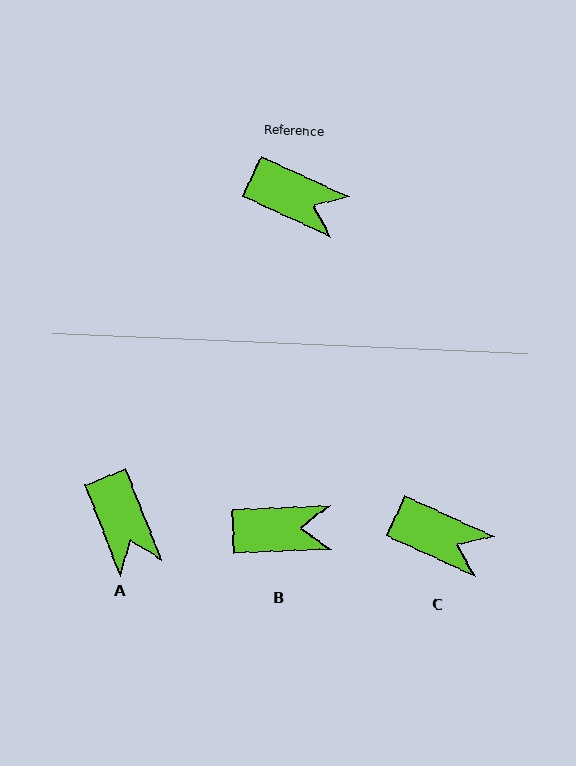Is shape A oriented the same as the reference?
No, it is off by about 44 degrees.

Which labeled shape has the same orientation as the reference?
C.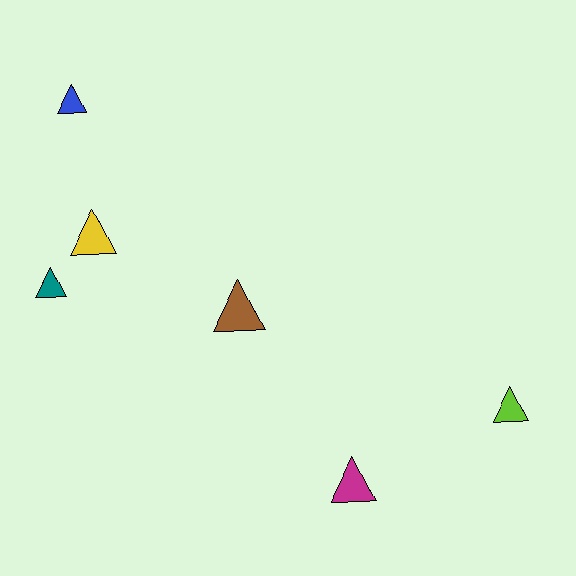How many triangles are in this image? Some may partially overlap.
There are 6 triangles.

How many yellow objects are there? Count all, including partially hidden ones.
There is 1 yellow object.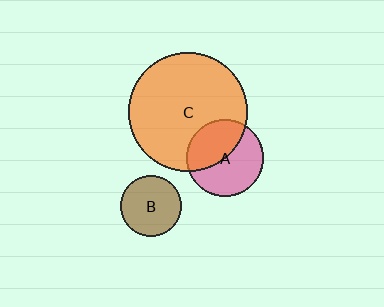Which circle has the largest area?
Circle C (orange).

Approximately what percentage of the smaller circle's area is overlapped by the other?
Approximately 45%.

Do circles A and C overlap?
Yes.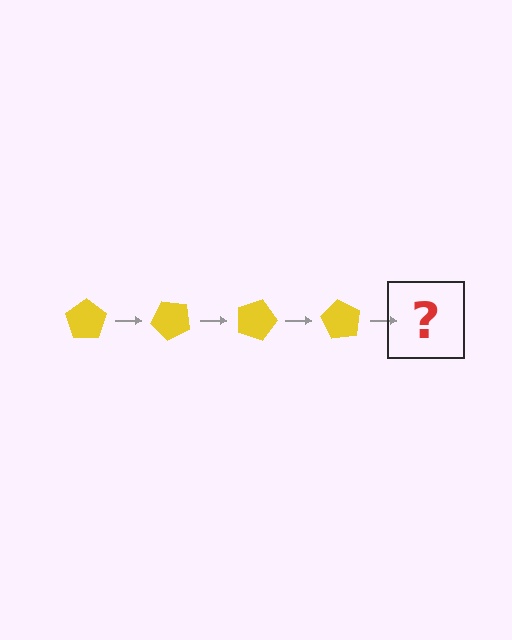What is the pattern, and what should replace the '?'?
The pattern is that the pentagon rotates 45 degrees each step. The '?' should be a yellow pentagon rotated 180 degrees.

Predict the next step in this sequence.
The next step is a yellow pentagon rotated 180 degrees.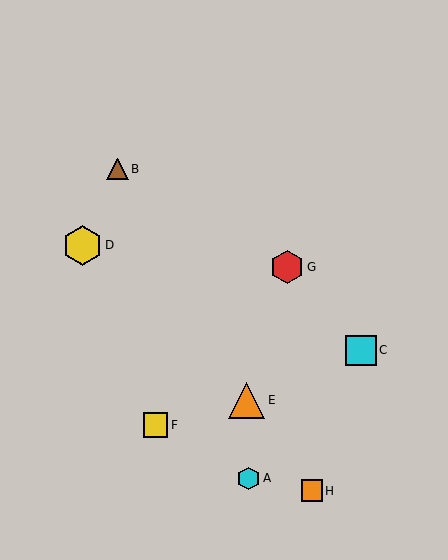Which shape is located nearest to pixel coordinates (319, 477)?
The orange square (labeled H) at (312, 491) is nearest to that location.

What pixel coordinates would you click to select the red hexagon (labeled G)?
Click at (287, 267) to select the red hexagon G.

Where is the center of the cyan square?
The center of the cyan square is at (361, 350).